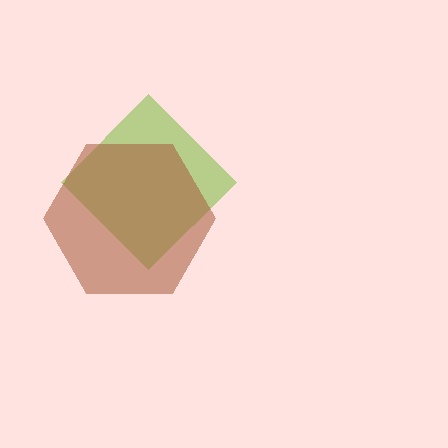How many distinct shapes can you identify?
There are 2 distinct shapes: a lime diamond, a brown hexagon.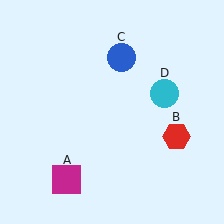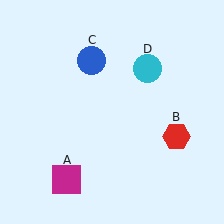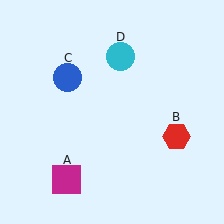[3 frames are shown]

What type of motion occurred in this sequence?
The blue circle (object C), cyan circle (object D) rotated counterclockwise around the center of the scene.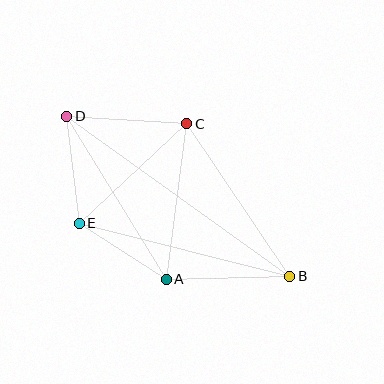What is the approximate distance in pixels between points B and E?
The distance between B and E is approximately 217 pixels.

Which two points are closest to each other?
Points A and E are closest to each other.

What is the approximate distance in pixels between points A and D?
The distance between A and D is approximately 191 pixels.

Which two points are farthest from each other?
Points B and D are farthest from each other.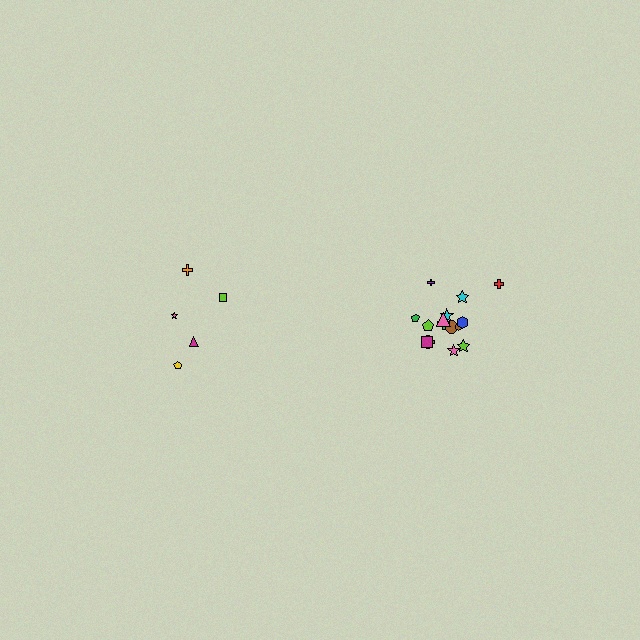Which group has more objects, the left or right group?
The right group.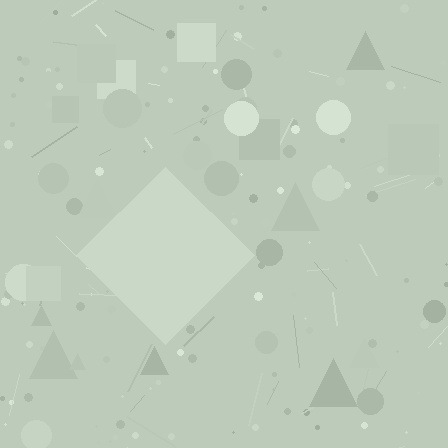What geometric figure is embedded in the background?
A diamond is embedded in the background.